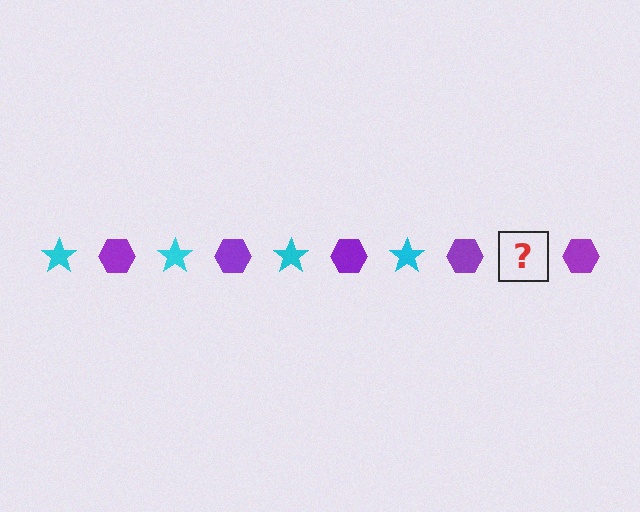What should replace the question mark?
The question mark should be replaced with a cyan star.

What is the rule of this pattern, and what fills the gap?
The rule is that the pattern alternates between cyan star and purple hexagon. The gap should be filled with a cyan star.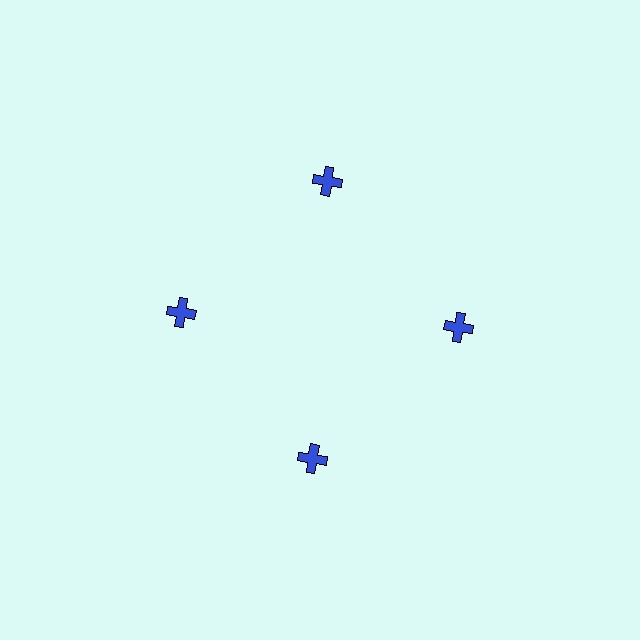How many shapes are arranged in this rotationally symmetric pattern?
There are 4 shapes, arranged in 4 groups of 1.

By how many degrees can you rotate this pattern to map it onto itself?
The pattern maps onto itself every 90 degrees of rotation.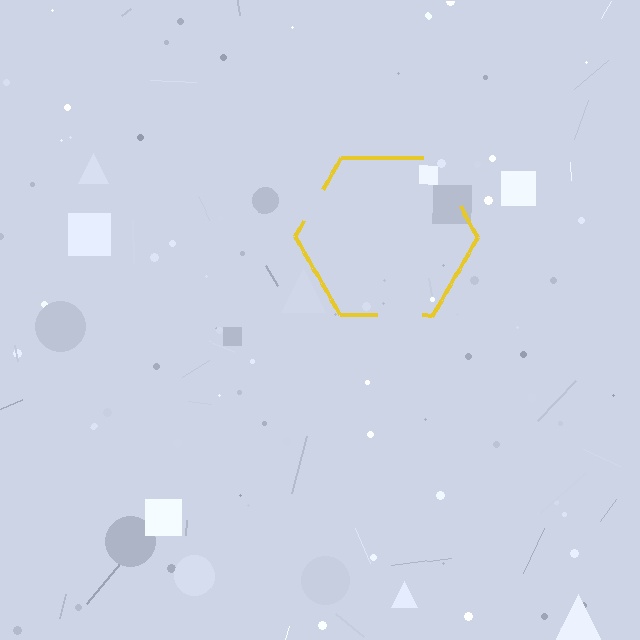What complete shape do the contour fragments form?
The contour fragments form a hexagon.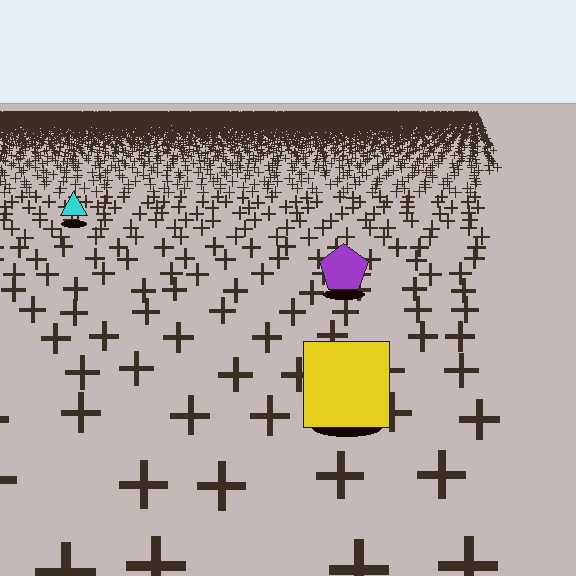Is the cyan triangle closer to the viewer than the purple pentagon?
No. The purple pentagon is closer — you can tell from the texture gradient: the ground texture is coarser near it.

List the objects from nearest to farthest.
From nearest to farthest: the yellow square, the purple pentagon, the cyan triangle.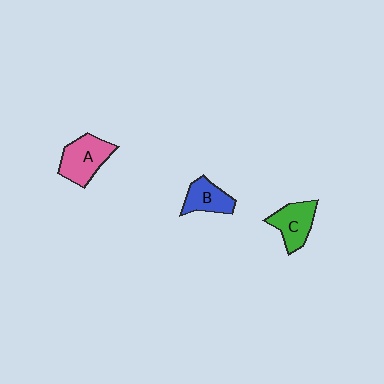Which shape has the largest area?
Shape A (pink).